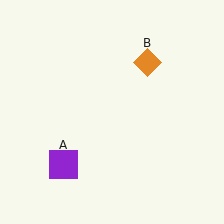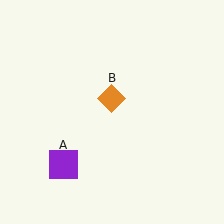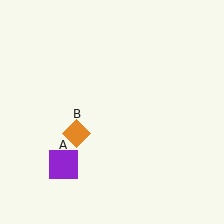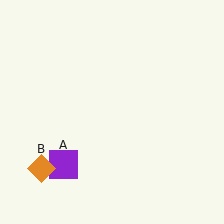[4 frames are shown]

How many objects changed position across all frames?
1 object changed position: orange diamond (object B).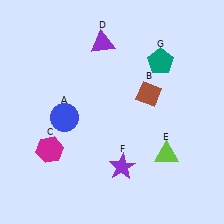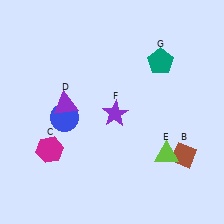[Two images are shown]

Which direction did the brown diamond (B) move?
The brown diamond (B) moved down.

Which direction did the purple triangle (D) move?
The purple triangle (D) moved down.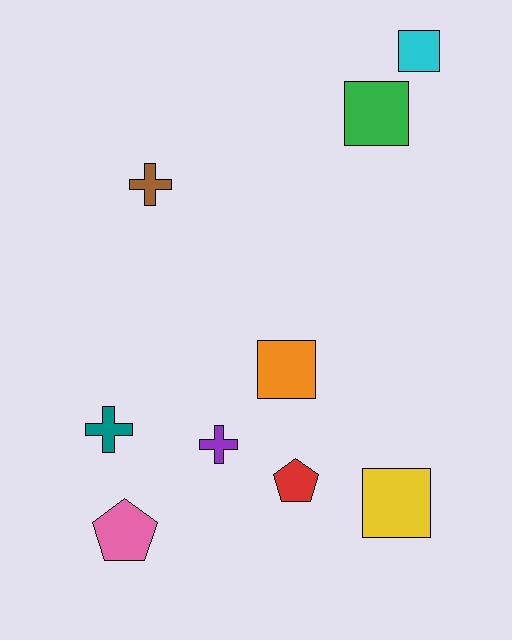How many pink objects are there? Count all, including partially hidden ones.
There is 1 pink object.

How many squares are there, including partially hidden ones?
There are 4 squares.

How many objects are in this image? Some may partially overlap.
There are 9 objects.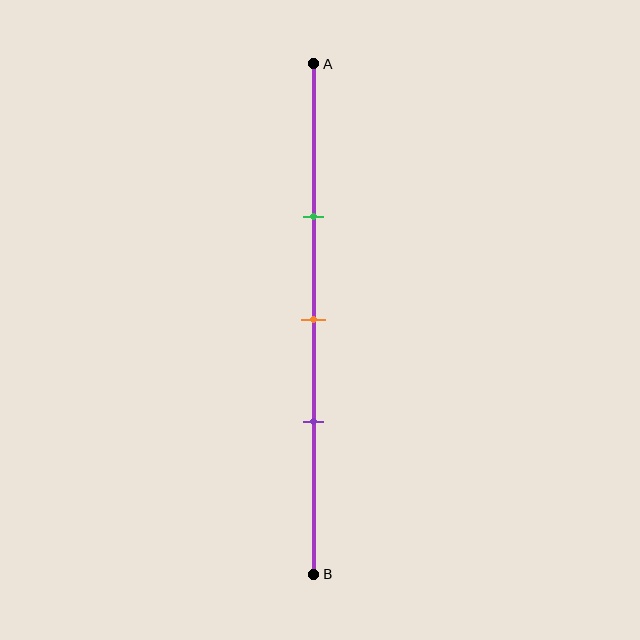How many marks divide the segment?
There are 3 marks dividing the segment.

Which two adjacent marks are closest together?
The orange and purple marks are the closest adjacent pair.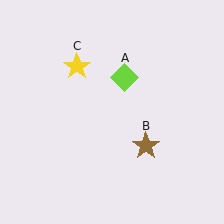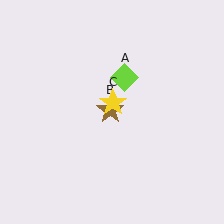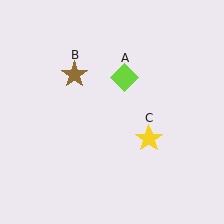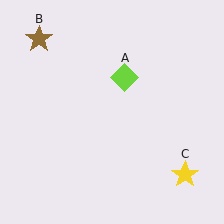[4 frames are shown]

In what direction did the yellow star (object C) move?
The yellow star (object C) moved down and to the right.